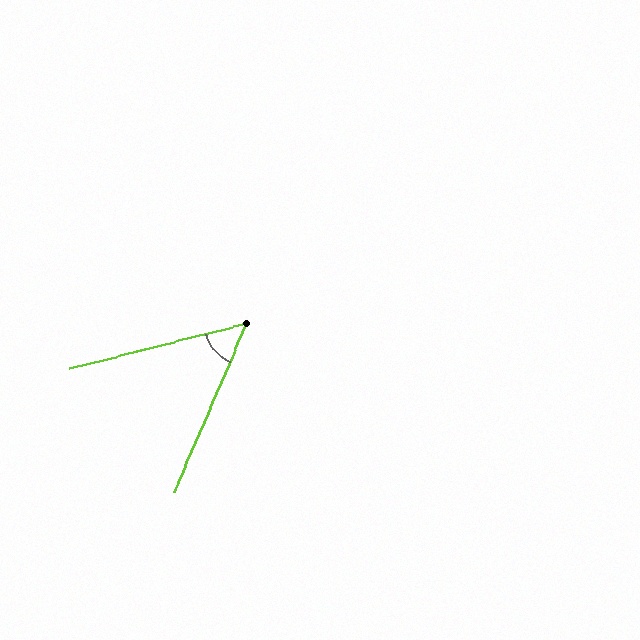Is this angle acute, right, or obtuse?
It is acute.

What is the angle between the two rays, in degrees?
Approximately 52 degrees.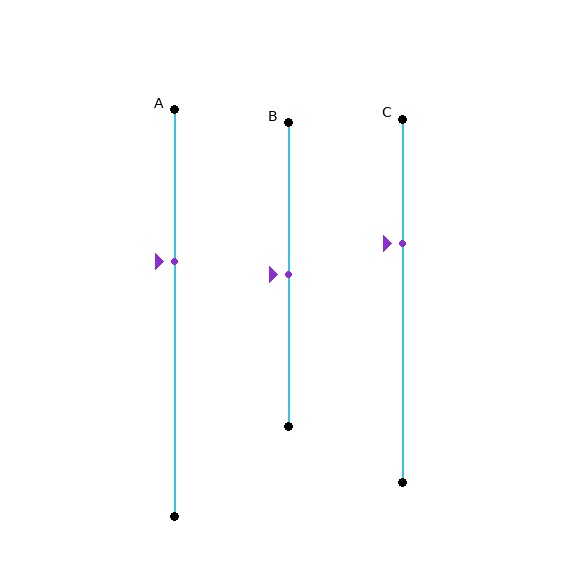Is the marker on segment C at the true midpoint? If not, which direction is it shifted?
No, the marker on segment C is shifted upward by about 16% of the segment length.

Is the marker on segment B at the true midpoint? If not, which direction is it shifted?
Yes, the marker on segment B is at the true midpoint.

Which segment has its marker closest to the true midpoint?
Segment B has its marker closest to the true midpoint.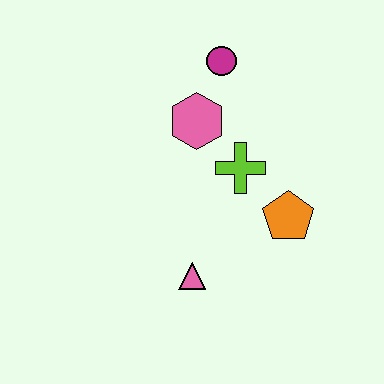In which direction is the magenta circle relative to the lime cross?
The magenta circle is above the lime cross.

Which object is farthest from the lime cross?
The pink triangle is farthest from the lime cross.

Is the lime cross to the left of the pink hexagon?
No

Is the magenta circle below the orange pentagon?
No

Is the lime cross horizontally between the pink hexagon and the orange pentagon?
Yes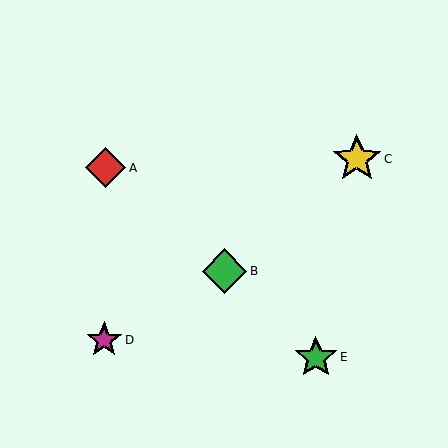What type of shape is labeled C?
Shape C is a yellow star.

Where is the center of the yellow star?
The center of the yellow star is at (357, 159).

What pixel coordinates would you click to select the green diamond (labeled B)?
Click at (224, 271) to select the green diamond B.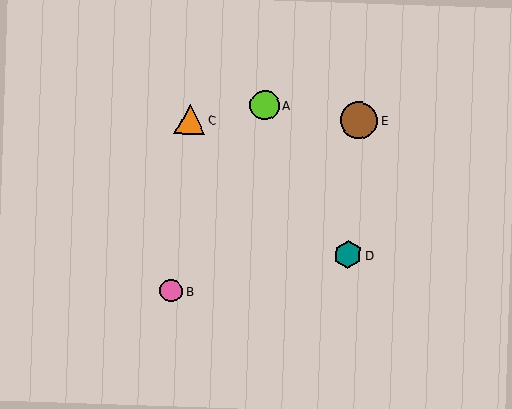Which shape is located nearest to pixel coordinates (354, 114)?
The brown circle (labeled E) at (359, 121) is nearest to that location.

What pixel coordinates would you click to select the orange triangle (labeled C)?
Click at (190, 119) to select the orange triangle C.